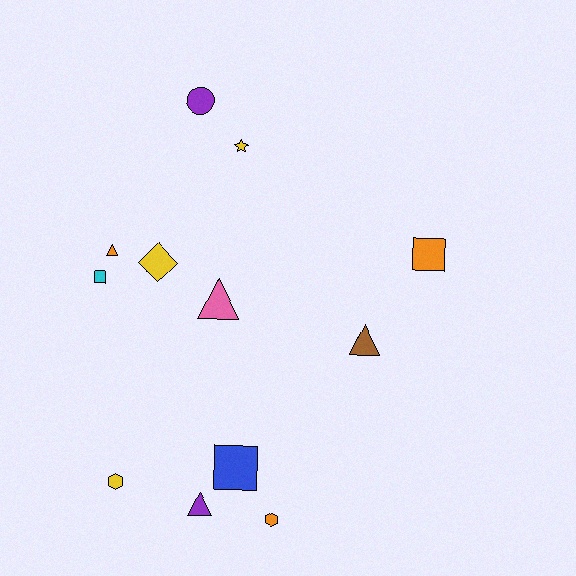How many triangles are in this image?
There are 4 triangles.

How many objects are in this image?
There are 12 objects.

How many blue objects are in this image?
There is 1 blue object.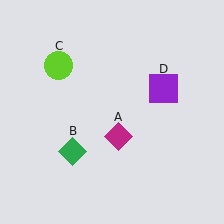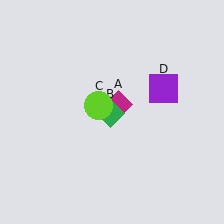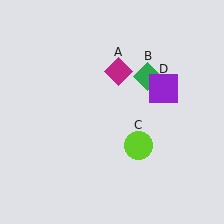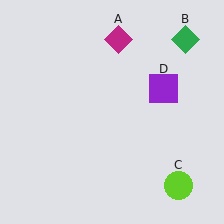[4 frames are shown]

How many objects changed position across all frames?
3 objects changed position: magenta diamond (object A), green diamond (object B), lime circle (object C).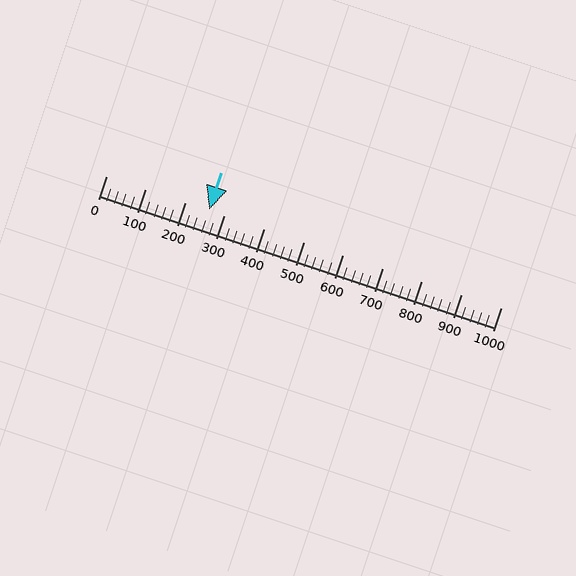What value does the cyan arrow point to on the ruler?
The cyan arrow points to approximately 260.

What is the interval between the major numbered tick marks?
The major tick marks are spaced 100 units apart.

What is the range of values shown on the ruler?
The ruler shows values from 0 to 1000.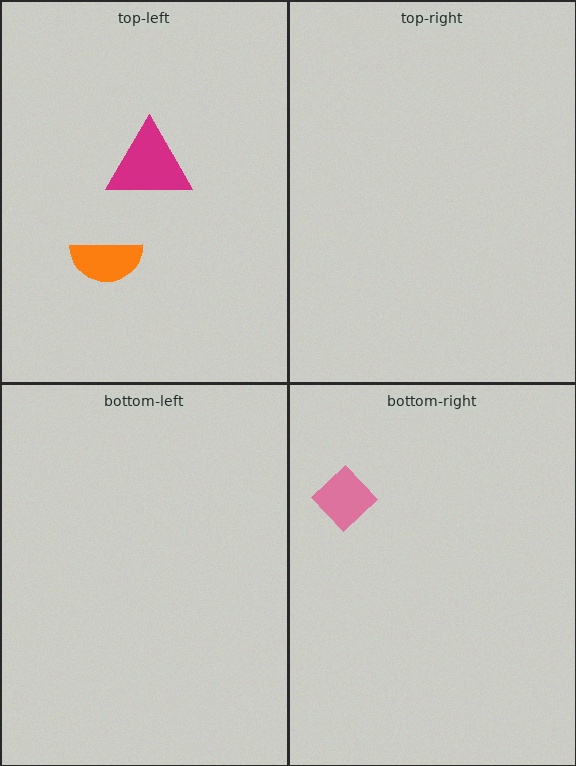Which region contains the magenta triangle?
The top-left region.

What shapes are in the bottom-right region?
The pink diamond.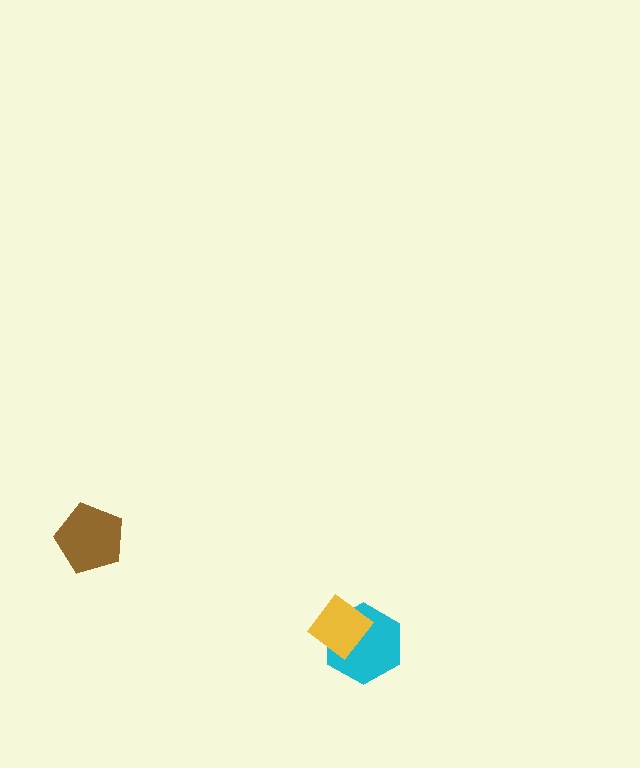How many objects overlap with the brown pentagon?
0 objects overlap with the brown pentagon.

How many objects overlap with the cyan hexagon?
1 object overlaps with the cyan hexagon.